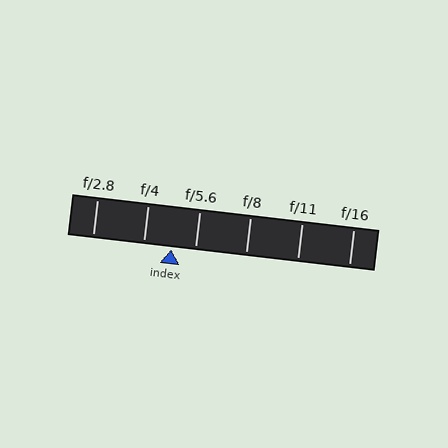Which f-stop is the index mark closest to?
The index mark is closest to f/5.6.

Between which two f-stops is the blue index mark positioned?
The index mark is between f/4 and f/5.6.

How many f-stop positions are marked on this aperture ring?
There are 6 f-stop positions marked.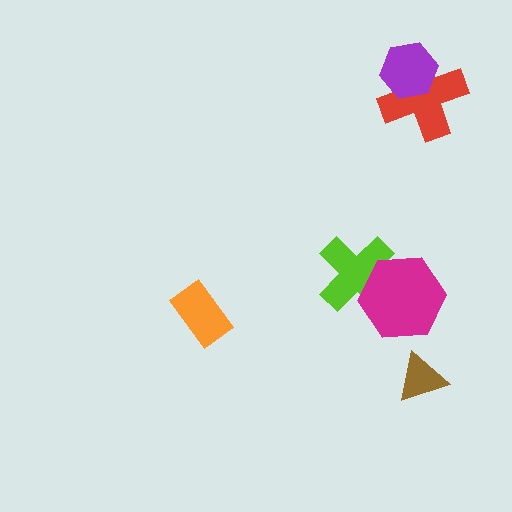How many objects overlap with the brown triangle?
0 objects overlap with the brown triangle.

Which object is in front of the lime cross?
The magenta hexagon is in front of the lime cross.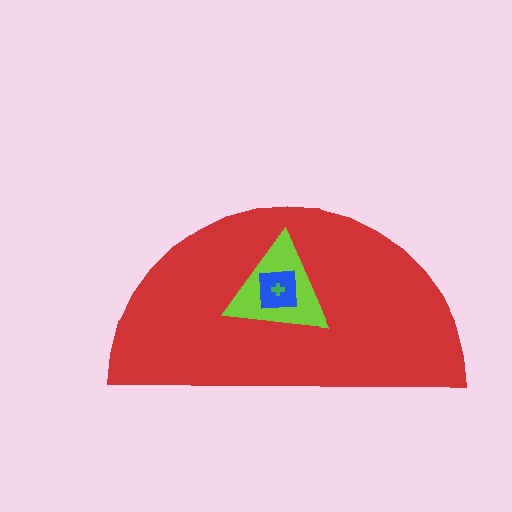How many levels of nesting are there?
4.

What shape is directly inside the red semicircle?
The lime triangle.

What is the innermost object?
The green cross.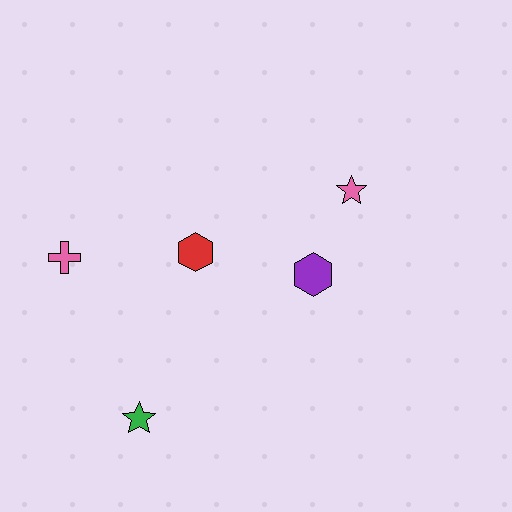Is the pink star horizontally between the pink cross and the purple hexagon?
No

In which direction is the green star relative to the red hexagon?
The green star is below the red hexagon.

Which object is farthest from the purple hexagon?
The pink cross is farthest from the purple hexagon.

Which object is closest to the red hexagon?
The purple hexagon is closest to the red hexagon.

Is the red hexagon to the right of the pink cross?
Yes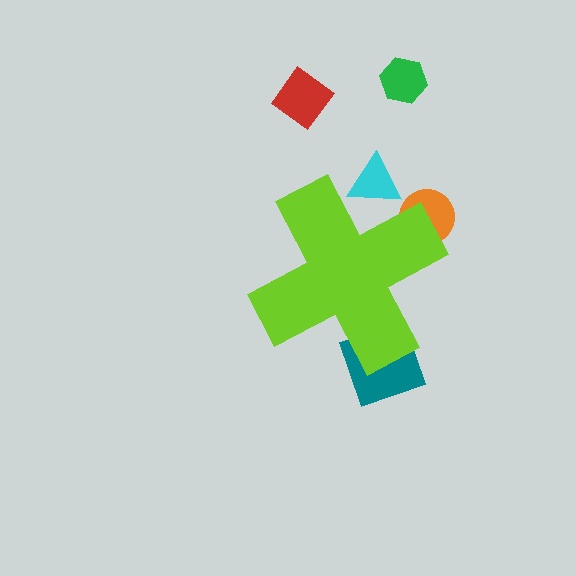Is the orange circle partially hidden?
Yes, the orange circle is partially hidden behind the lime cross.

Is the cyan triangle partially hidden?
Yes, the cyan triangle is partially hidden behind the lime cross.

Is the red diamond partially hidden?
No, the red diamond is fully visible.